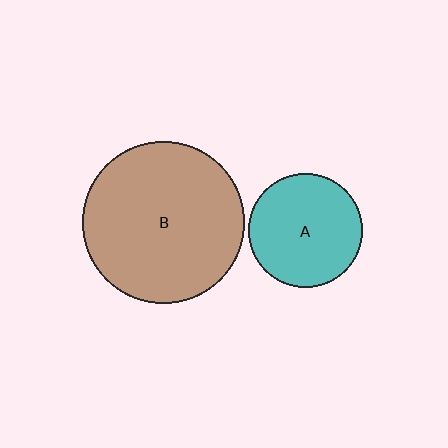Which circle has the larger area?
Circle B (brown).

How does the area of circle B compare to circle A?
Approximately 2.0 times.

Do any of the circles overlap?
No, none of the circles overlap.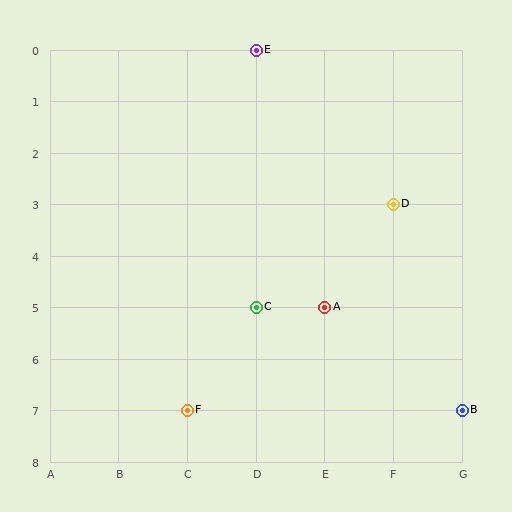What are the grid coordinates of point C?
Point C is at grid coordinates (D, 5).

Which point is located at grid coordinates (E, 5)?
Point A is at (E, 5).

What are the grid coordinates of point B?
Point B is at grid coordinates (G, 7).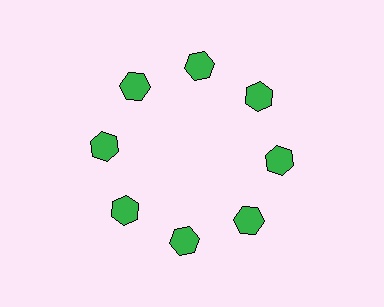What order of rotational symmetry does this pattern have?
This pattern has 8-fold rotational symmetry.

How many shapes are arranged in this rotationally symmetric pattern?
There are 8 shapes, arranged in 8 groups of 1.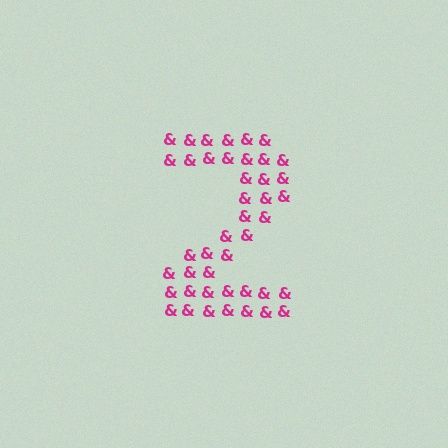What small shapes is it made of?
It is made of small ampersands.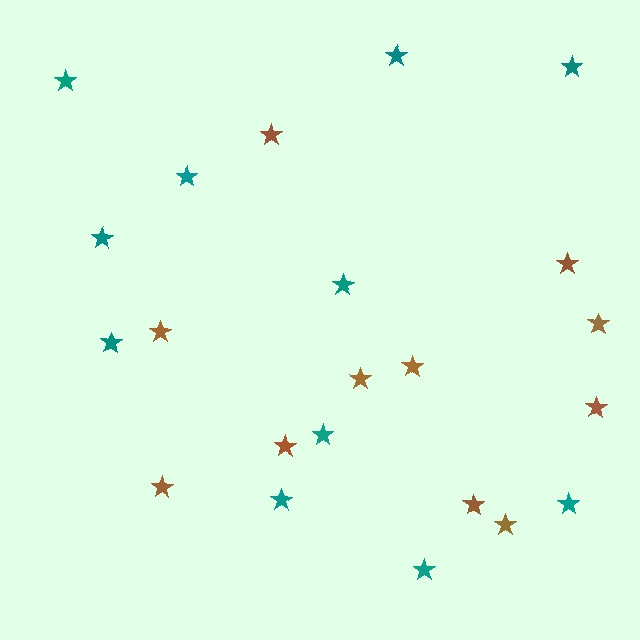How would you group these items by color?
There are 2 groups: one group of brown stars (11) and one group of teal stars (11).